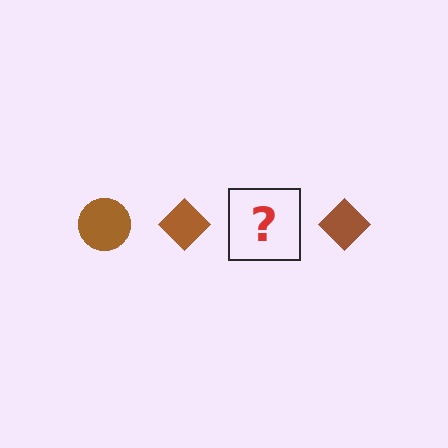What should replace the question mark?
The question mark should be replaced with a brown circle.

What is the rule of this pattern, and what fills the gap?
The rule is that the pattern cycles through circle, diamond shapes in brown. The gap should be filled with a brown circle.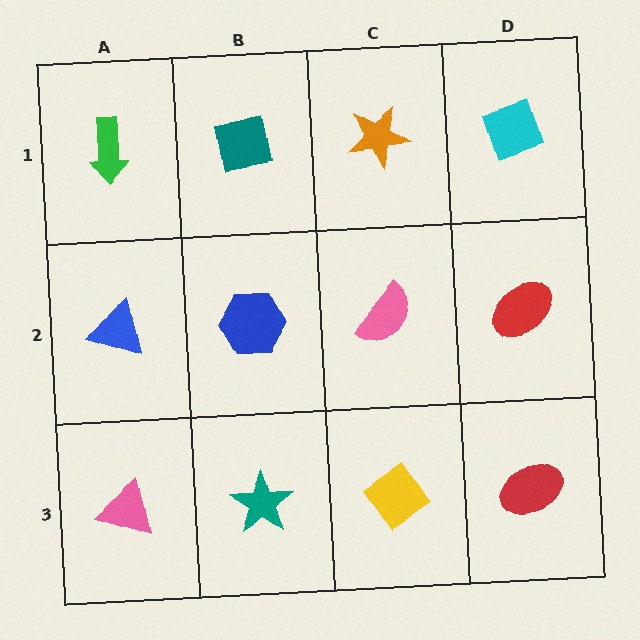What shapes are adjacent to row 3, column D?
A red ellipse (row 2, column D), a yellow diamond (row 3, column C).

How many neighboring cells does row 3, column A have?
2.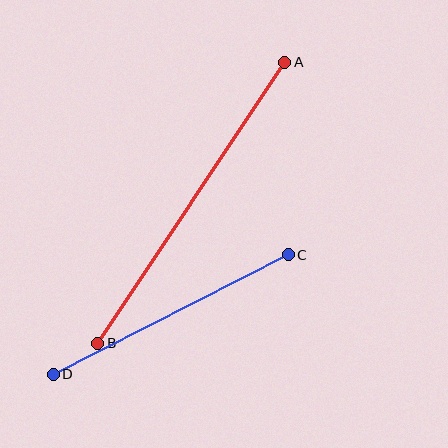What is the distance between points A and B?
The distance is approximately 337 pixels.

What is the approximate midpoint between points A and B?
The midpoint is at approximately (191, 203) pixels.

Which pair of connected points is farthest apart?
Points A and B are farthest apart.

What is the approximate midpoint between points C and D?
The midpoint is at approximately (171, 315) pixels.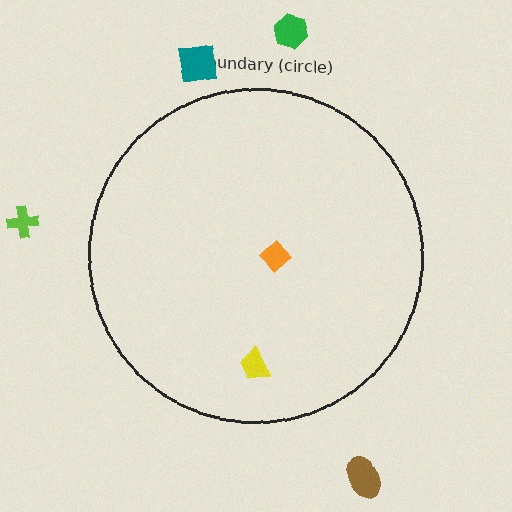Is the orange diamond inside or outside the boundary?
Inside.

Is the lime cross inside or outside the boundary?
Outside.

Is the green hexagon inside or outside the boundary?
Outside.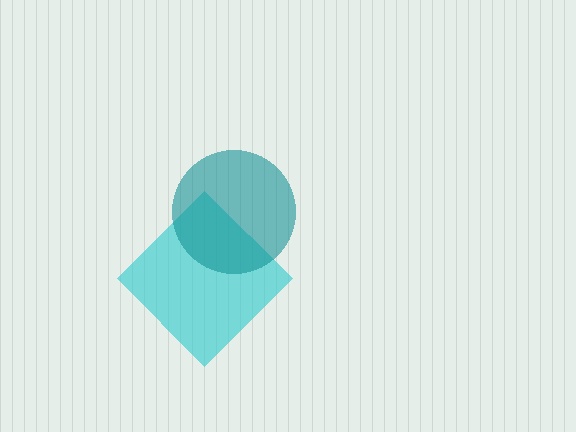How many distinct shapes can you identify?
There are 2 distinct shapes: a cyan diamond, a teal circle.